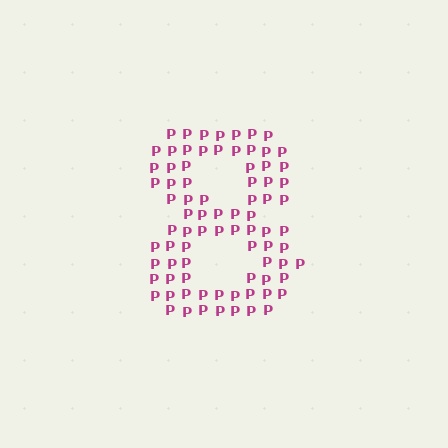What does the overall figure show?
The overall figure shows the digit 8.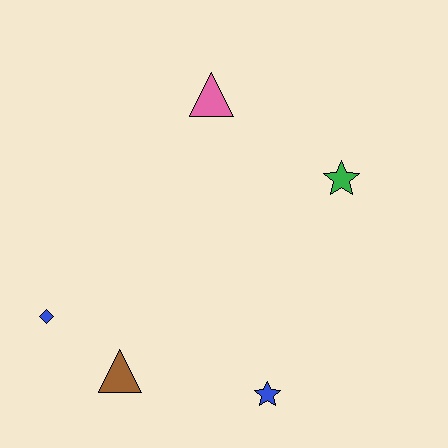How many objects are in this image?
There are 5 objects.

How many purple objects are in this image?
There are no purple objects.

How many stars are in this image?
There are 2 stars.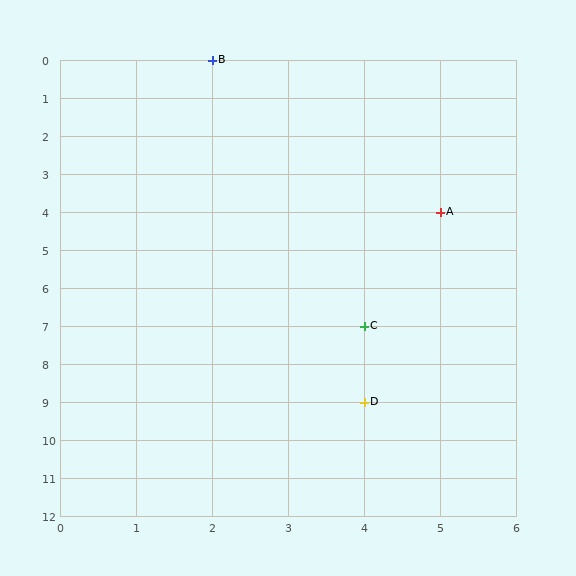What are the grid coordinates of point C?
Point C is at grid coordinates (4, 7).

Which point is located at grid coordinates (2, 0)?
Point B is at (2, 0).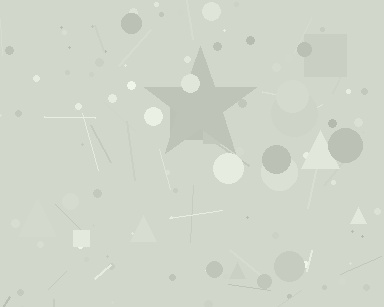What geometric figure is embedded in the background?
A star is embedded in the background.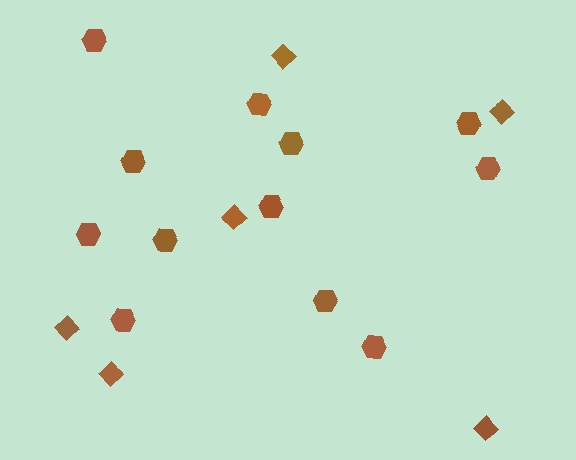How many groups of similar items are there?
There are 2 groups: one group of diamonds (6) and one group of hexagons (12).